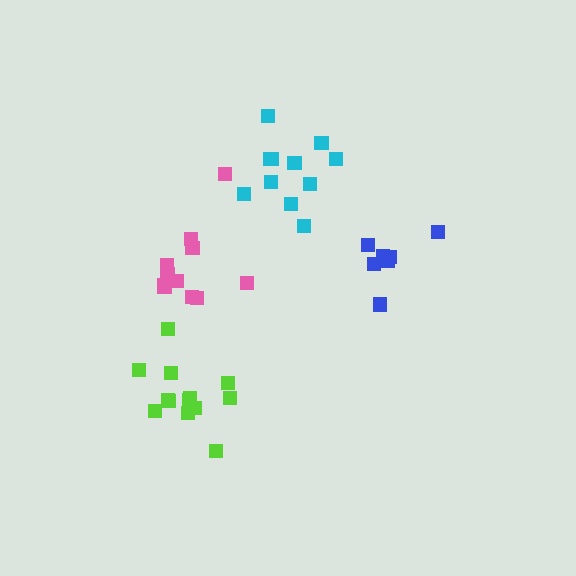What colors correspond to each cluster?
The clusters are colored: cyan, lime, pink, blue.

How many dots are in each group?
Group 1: 11 dots, Group 2: 13 dots, Group 3: 11 dots, Group 4: 8 dots (43 total).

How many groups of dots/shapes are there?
There are 4 groups.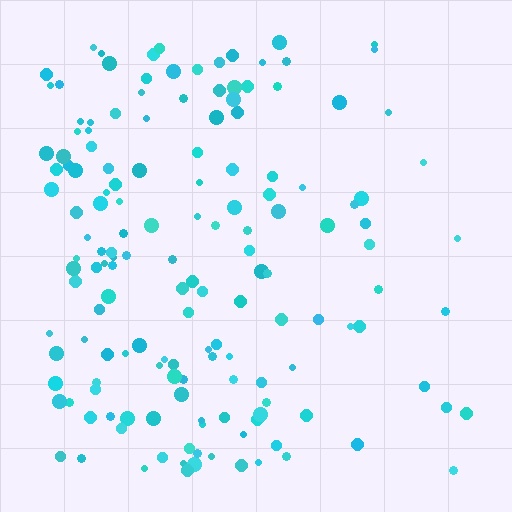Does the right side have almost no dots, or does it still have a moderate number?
Still a moderate number, just noticeably fewer than the left.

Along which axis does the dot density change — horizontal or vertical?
Horizontal.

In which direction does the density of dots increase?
From right to left, with the left side densest.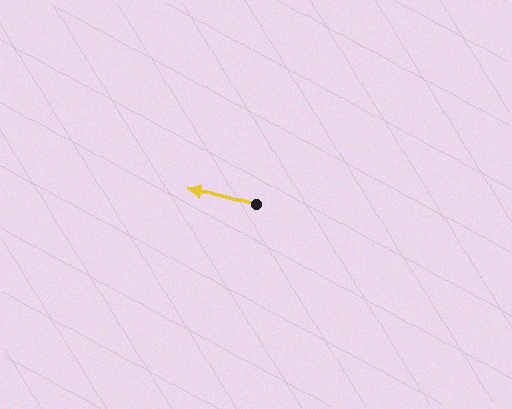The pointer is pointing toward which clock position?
Roughly 10 o'clock.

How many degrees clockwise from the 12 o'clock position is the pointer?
Approximately 285 degrees.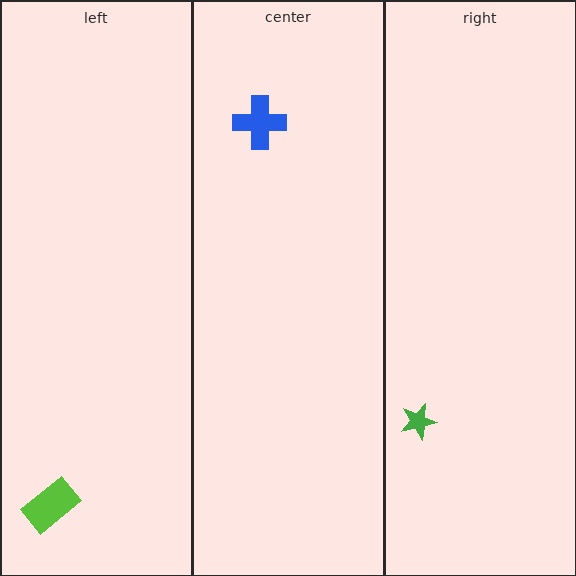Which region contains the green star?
The right region.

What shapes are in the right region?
The green star.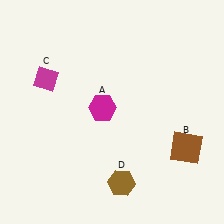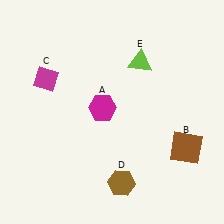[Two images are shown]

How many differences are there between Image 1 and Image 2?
There is 1 difference between the two images.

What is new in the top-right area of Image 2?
A lime triangle (E) was added in the top-right area of Image 2.